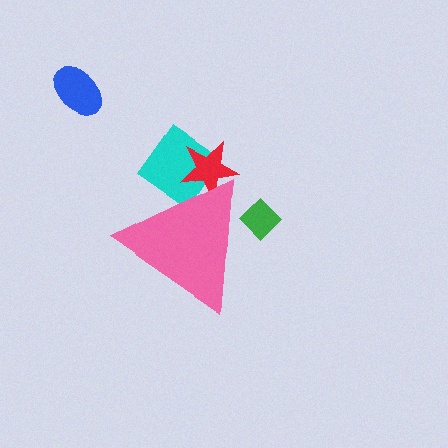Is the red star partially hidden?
Yes, the red star is partially hidden behind the pink triangle.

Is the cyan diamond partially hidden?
Yes, the cyan diamond is partially hidden behind the pink triangle.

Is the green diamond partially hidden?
Yes, the green diamond is partially hidden behind the pink triangle.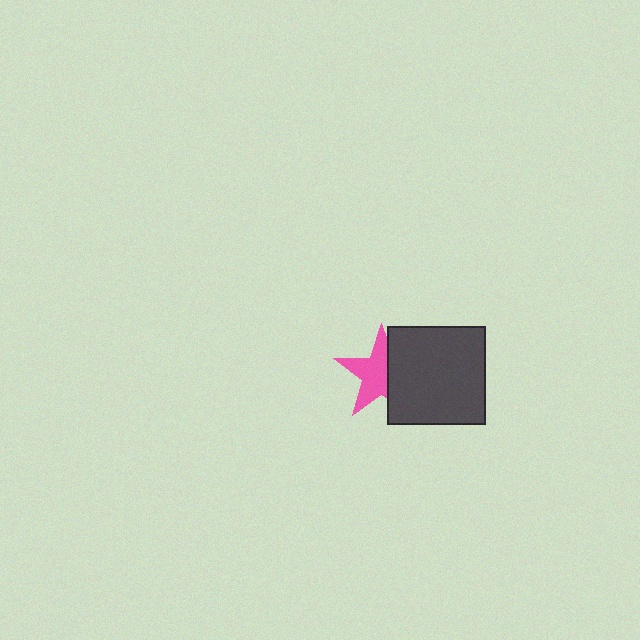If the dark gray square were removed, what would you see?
You would see the complete pink star.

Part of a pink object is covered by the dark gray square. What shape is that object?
It is a star.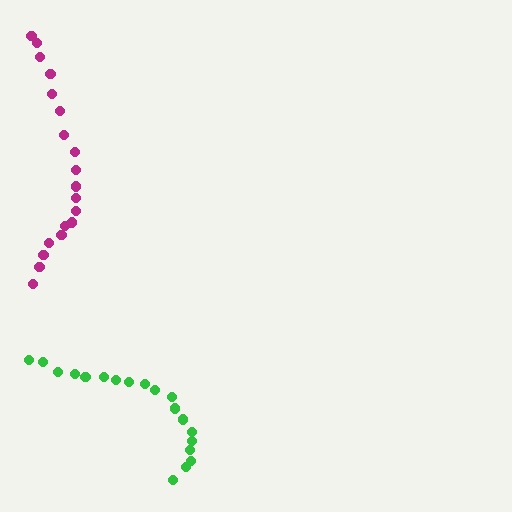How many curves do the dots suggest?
There are 2 distinct paths.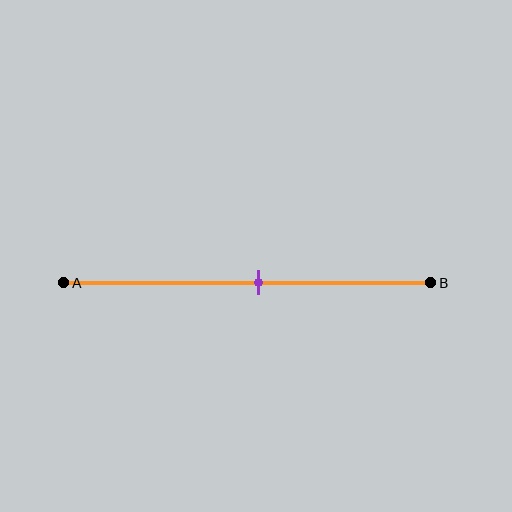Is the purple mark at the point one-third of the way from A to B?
No, the mark is at about 55% from A, not at the 33% one-third point.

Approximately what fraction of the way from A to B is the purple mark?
The purple mark is approximately 55% of the way from A to B.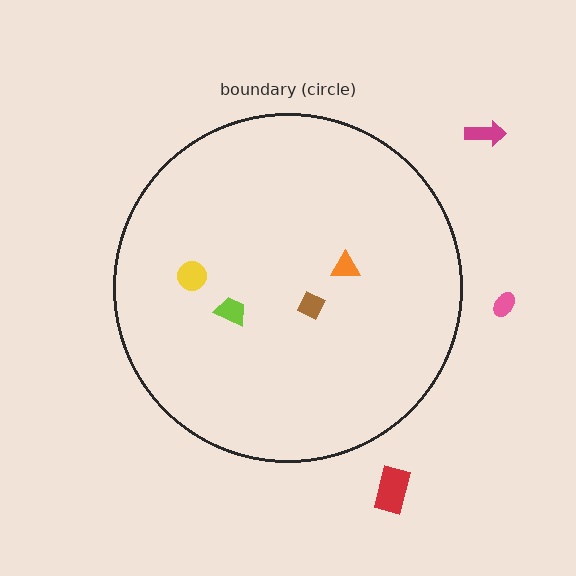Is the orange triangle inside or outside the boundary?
Inside.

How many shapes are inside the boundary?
4 inside, 3 outside.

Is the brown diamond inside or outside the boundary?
Inside.